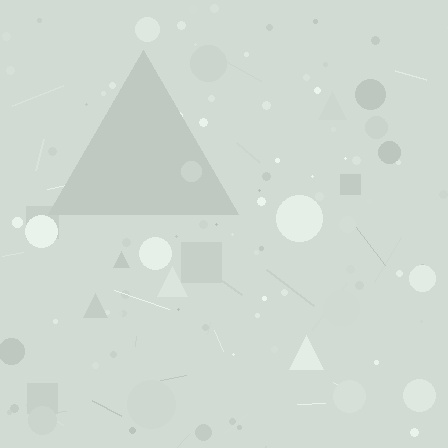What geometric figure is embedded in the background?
A triangle is embedded in the background.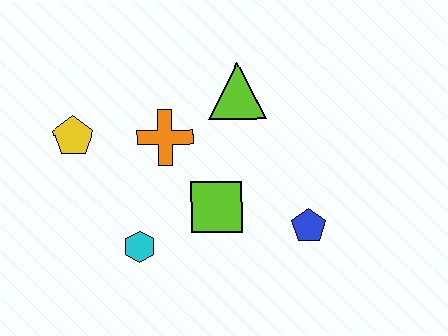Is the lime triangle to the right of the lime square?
Yes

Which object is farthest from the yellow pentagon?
The blue pentagon is farthest from the yellow pentagon.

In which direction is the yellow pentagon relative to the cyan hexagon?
The yellow pentagon is above the cyan hexagon.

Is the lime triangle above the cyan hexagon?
Yes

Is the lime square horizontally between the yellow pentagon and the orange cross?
No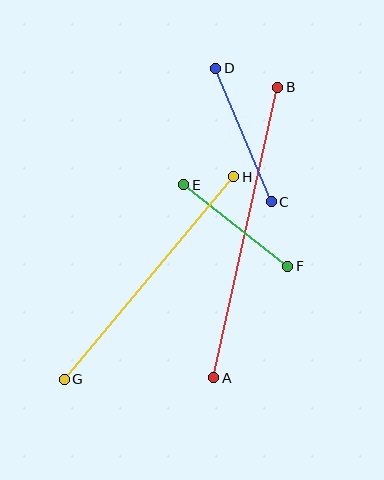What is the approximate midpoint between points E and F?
The midpoint is at approximately (236, 226) pixels.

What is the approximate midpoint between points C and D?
The midpoint is at approximately (243, 135) pixels.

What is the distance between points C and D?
The distance is approximately 145 pixels.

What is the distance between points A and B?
The distance is approximately 297 pixels.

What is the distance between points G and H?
The distance is approximately 264 pixels.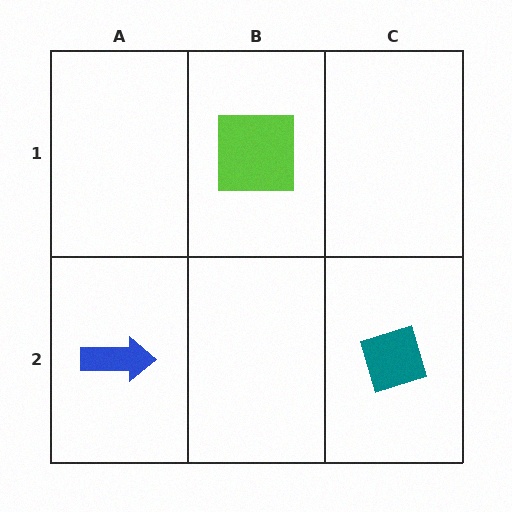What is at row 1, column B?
A lime square.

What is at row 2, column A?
A blue arrow.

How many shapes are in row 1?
1 shape.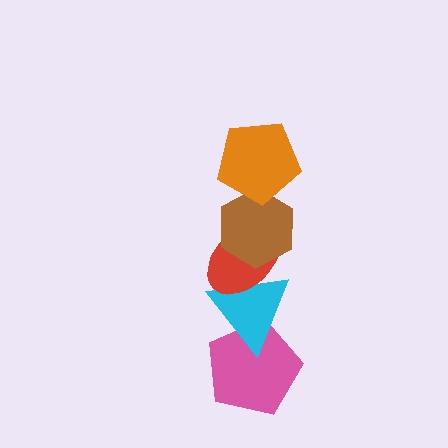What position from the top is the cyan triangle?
The cyan triangle is 4th from the top.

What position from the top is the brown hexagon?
The brown hexagon is 2nd from the top.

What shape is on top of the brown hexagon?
The orange pentagon is on top of the brown hexagon.